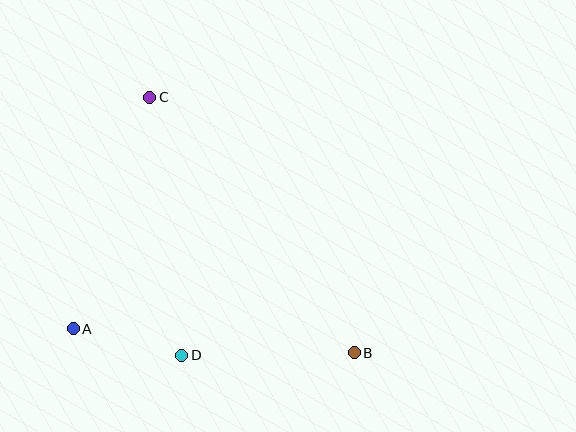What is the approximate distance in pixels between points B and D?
The distance between B and D is approximately 173 pixels.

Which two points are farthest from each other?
Points B and C are farthest from each other.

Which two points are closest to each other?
Points A and D are closest to each other.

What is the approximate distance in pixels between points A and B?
The distance between A and B is approximately 282 pixels.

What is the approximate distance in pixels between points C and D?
The distance between C and D is approximately 260 pixels.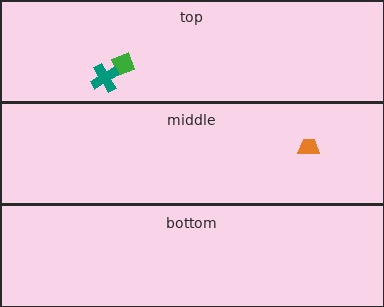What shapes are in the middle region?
The orange trapezoid.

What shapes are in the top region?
The green diamond, the teal cross.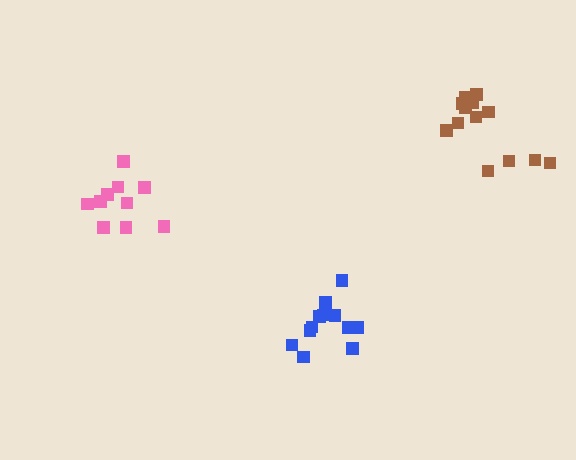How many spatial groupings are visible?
There are 3 spatial groupings.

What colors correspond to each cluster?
The clusters are colored: pink, blue, brown.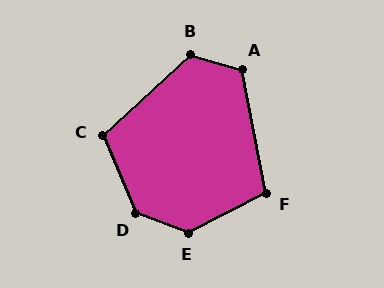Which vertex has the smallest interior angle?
F, at approximately 106 degrees.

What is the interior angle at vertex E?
Approximately 132 degrees (obtuse).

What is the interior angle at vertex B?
Approximately 121 degrees (obtuse).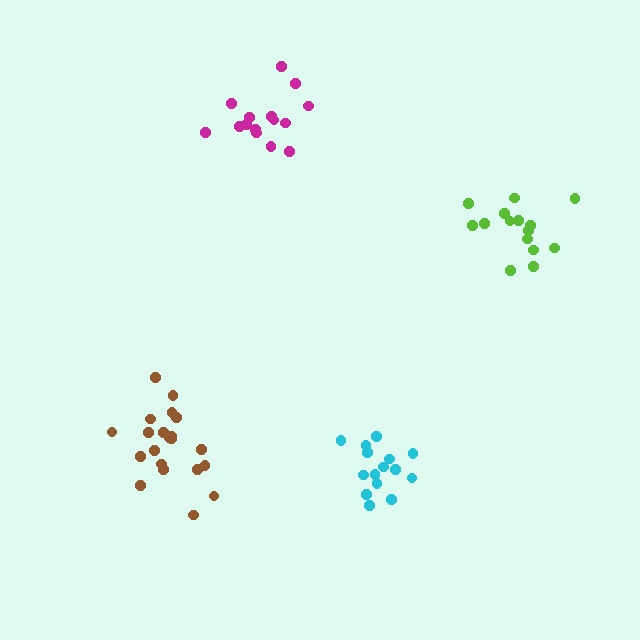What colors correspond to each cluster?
The clusters are colored: lime, cyan, brown, magenta.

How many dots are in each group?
Group 1: 15 dots, Group 2: 15 dots, Group 3: 21 dots, Group 4: 15 dots (66 total).